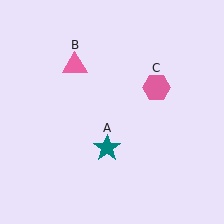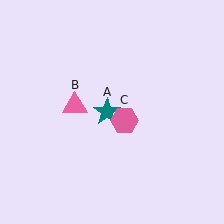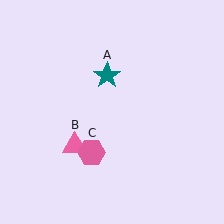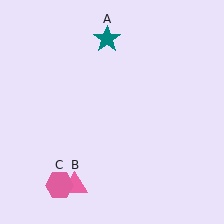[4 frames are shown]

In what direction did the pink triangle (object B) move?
The pink triangle (object B) moved down.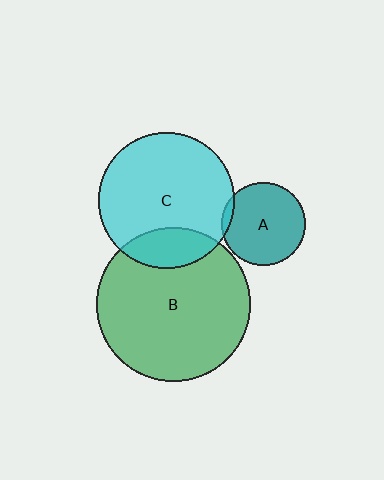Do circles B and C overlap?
Yes.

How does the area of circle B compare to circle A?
Approximately 3.4 times.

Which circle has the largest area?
Circle B (green).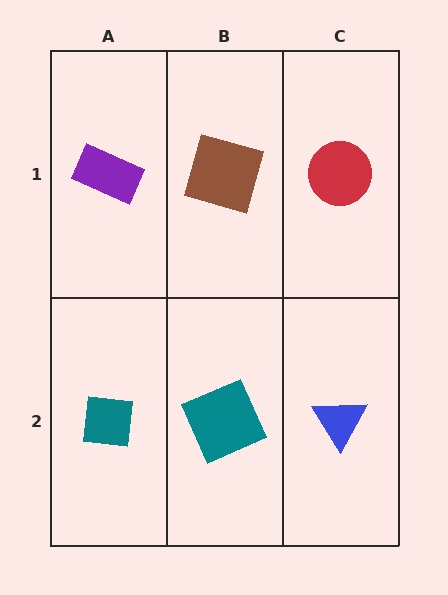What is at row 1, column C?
A red circle.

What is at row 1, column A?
A purple rectangle.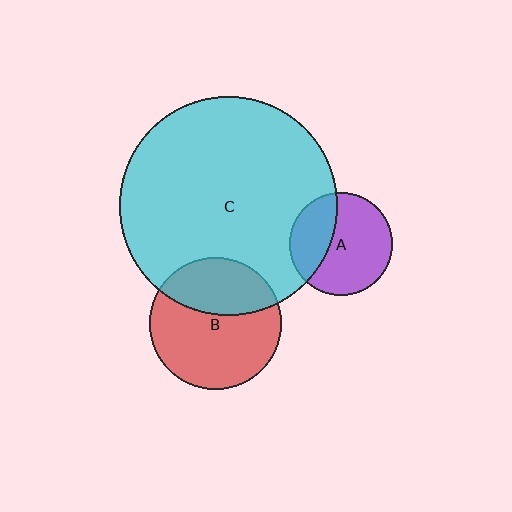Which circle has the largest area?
Circle C (cyan).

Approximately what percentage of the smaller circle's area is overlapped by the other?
Approximately 35%.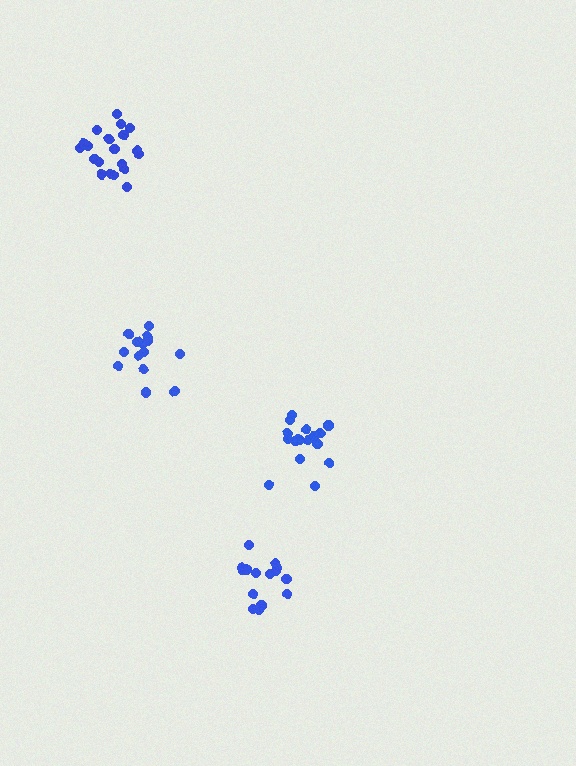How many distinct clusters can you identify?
There are 4 distinct clusters.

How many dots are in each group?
Group 1: 20 dots, Group 2: 15 dots, Group 3: 17 dots, Group 4: 15 dots (67 total).